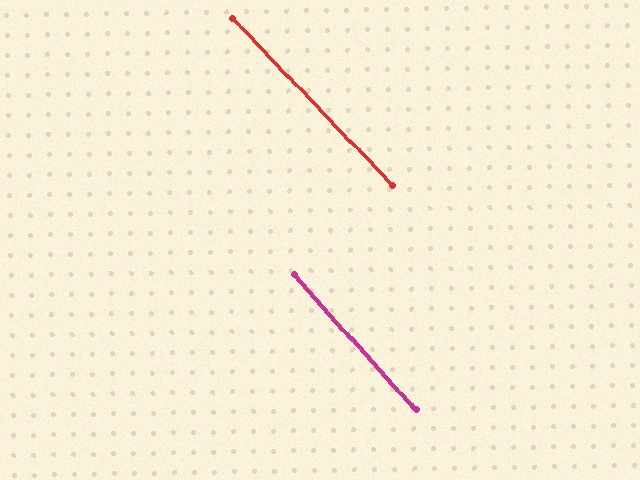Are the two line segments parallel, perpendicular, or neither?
Parallel — their directions differ by only 1.7°.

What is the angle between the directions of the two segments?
Approximately 2 degrees.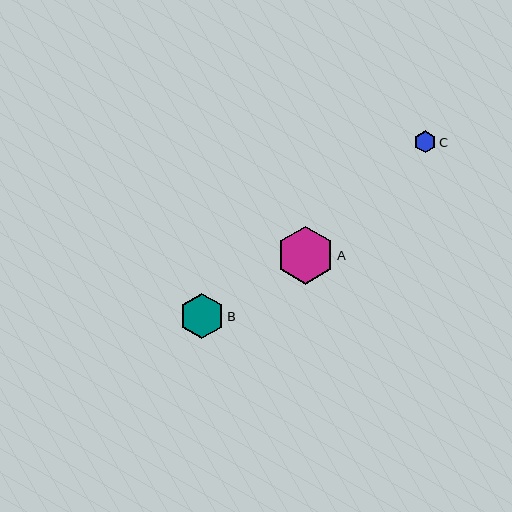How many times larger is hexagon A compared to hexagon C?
Hexagon A is approximately 2.6 times the size of hexagon C.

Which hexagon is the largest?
Hexagon A is the largest with a size of approximately 58 pixels.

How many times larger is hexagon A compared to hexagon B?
Hexagon A is approximately 1.3 times the size of hexagon B.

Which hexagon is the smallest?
Hexagon C is the smallest with a size of approximately 22 pixels.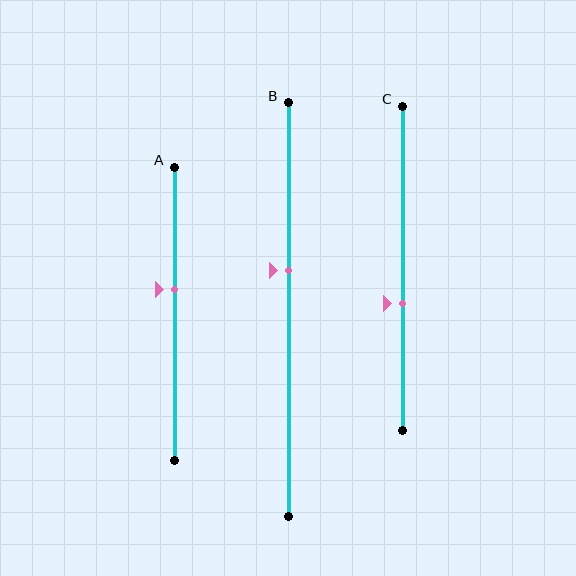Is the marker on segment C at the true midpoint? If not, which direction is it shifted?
No, the marker on segment C is shifted downward by about 11% of the segment length.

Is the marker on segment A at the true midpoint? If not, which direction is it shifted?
No, the marker on segment A is shifted upward by about 8% of the segment length.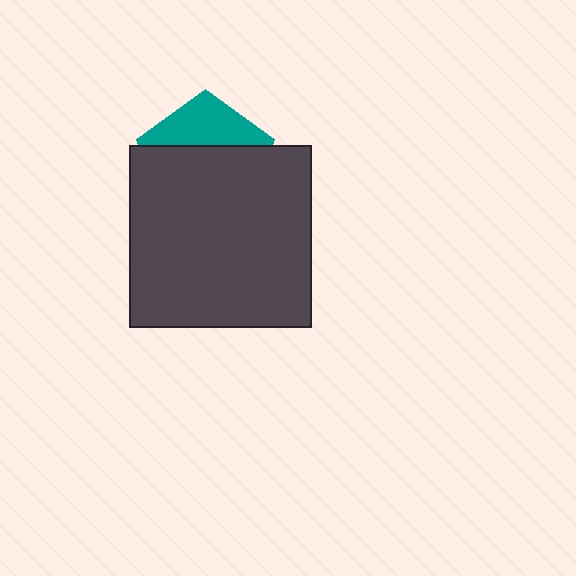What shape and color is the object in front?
The object in front is a dark gray square.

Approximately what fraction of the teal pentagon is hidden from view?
Roughly 66% of the teal pentagon is hidden behind the dark gray square.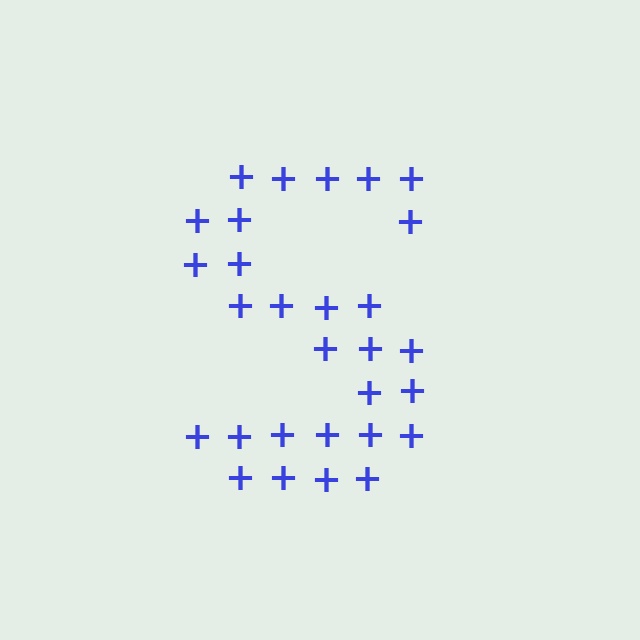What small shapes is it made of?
It is made of small plus signs.